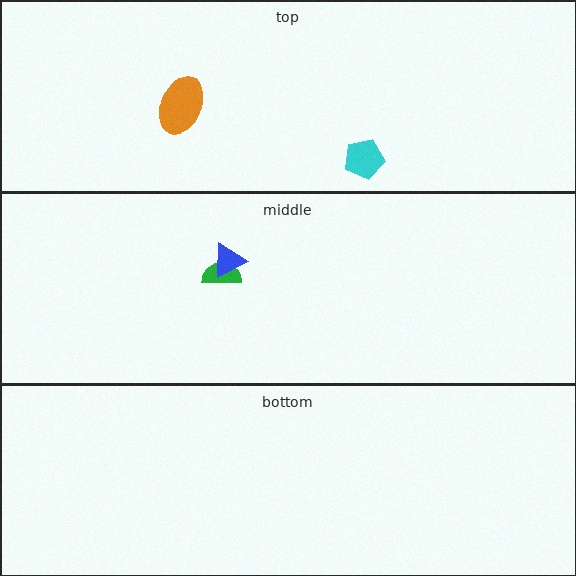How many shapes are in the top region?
2.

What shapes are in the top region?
The cyan pentagon, the orange ellipse.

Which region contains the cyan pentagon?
The top region.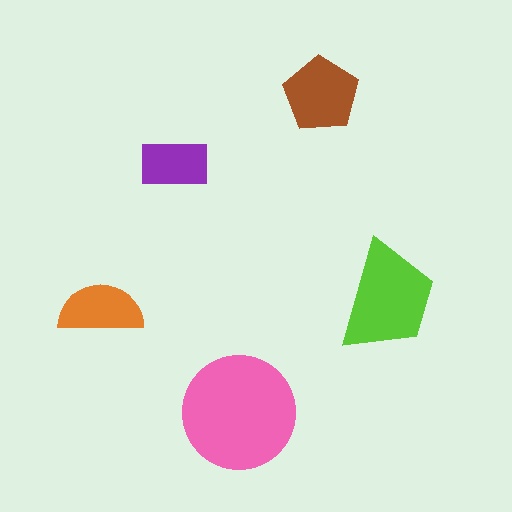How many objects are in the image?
There are 5 objects in the image.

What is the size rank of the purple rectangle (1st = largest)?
5th.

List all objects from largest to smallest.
The pink circle, the lime trapezoid, the brown pentagon, the orange semicircle, the purple rectangle.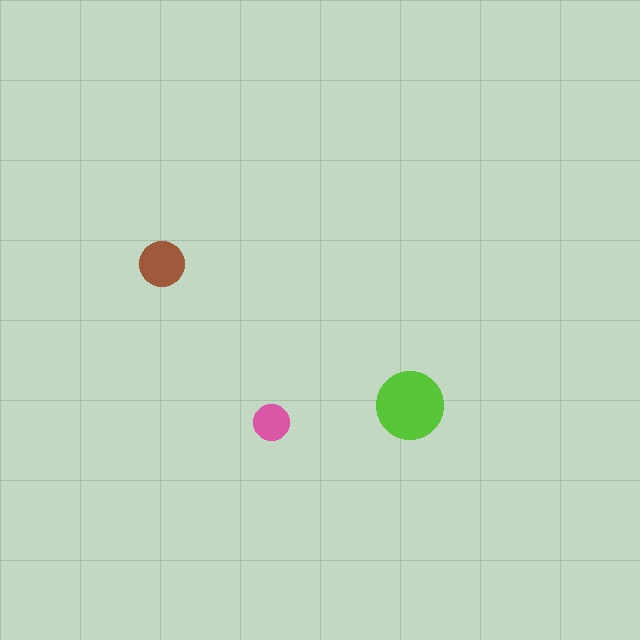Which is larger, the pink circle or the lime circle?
The lime one.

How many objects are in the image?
There are 3 objects in the image.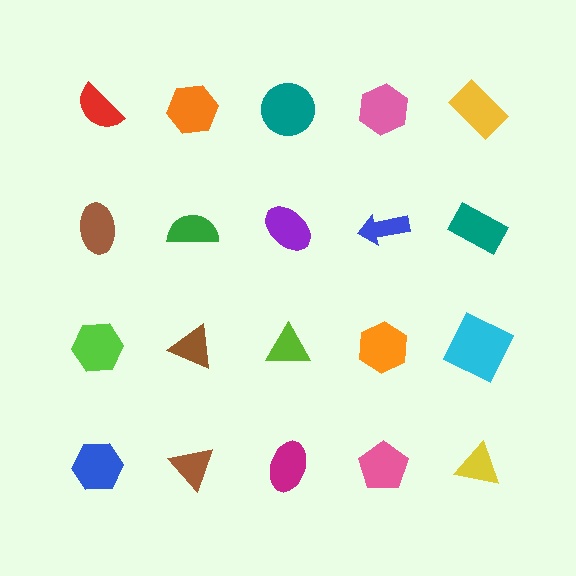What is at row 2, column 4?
A blue arrow.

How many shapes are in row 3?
5 shapes.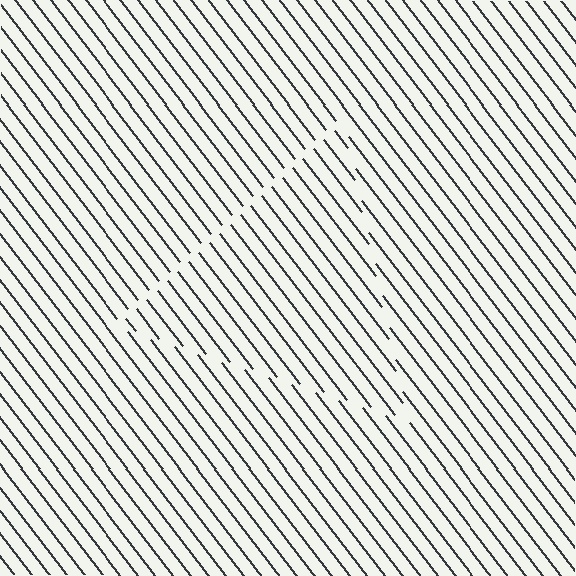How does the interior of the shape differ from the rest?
The interior of the shape contains the same grating, shifted by half a period — the contour is defined by the phase discontinuity where line-ends from the inner and outer gratings abut.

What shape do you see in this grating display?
An illusory triangle. The interior of the shape contains the same grating, shifted by half a period — the contour is defined by the phase discontinuity where line-ends from the inner and outer gratings abut.